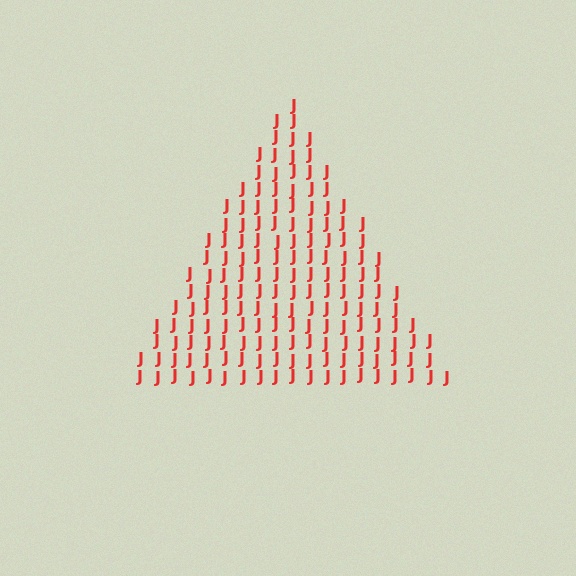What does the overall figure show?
The overall figure shows a triangle.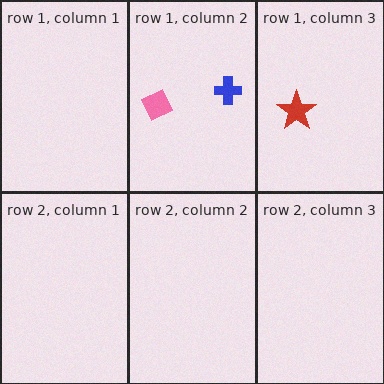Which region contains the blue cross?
The row 1, column 2 region.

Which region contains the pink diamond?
The row 1, column 2 region.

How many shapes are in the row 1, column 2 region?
2.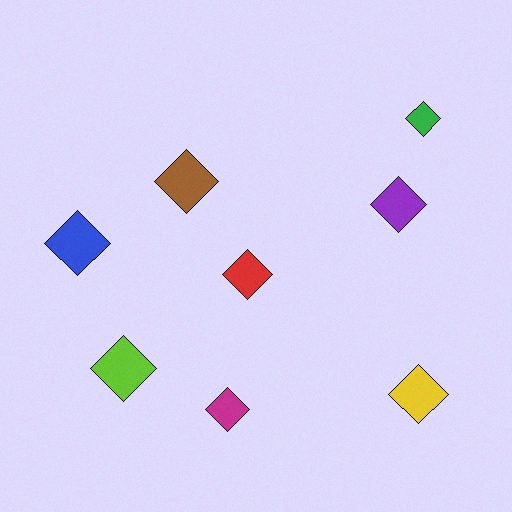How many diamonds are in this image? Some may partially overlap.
There are 8 diamonds.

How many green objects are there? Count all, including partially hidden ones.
There is 1 green object.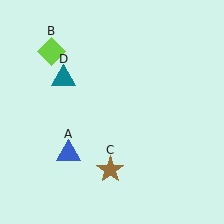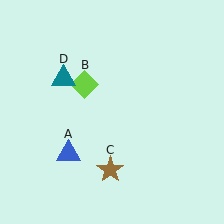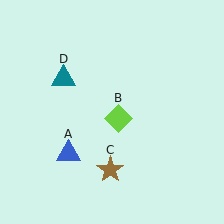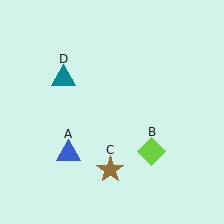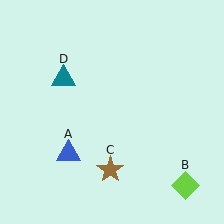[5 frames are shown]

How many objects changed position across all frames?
1 object changed position: lime diamond (object B).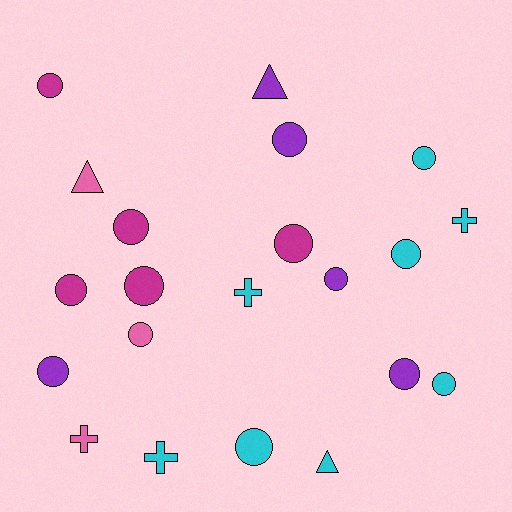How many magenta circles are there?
There are 5 magenta circles.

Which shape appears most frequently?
Circle, with 14 objects.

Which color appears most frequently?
Cyan, with 8 objects.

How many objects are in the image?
There are 21 objects.